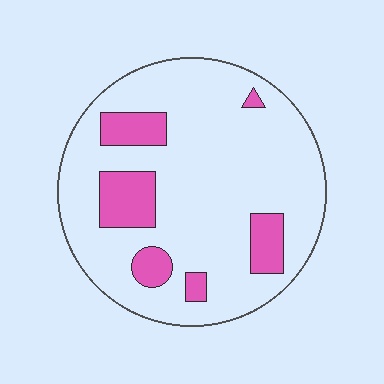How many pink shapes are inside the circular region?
6.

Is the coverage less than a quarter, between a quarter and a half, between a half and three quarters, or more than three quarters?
Less than a quarter.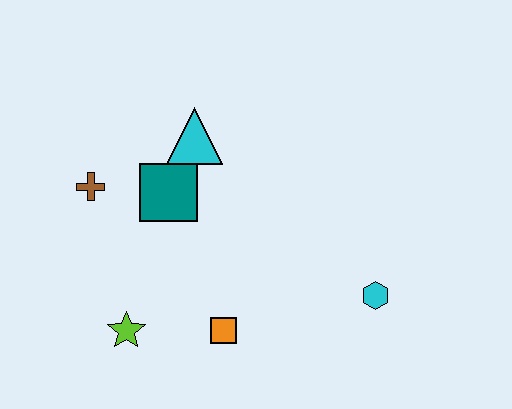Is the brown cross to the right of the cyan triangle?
No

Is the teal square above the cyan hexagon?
Yes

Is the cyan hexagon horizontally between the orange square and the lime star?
No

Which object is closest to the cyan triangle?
The teal square is closest to the cyan triangle.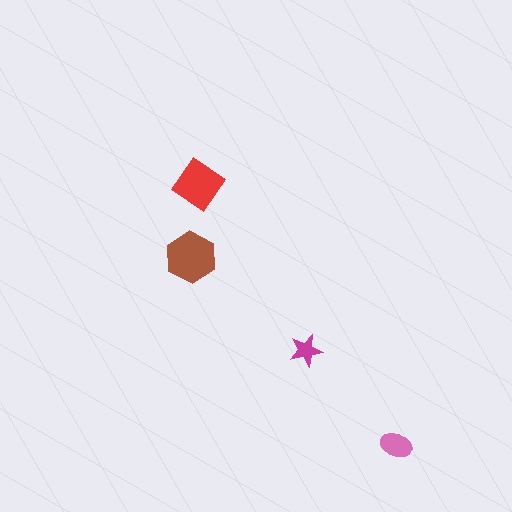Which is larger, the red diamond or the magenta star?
The red diamond.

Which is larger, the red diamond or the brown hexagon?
The brown hexagon.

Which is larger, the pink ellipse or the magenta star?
The pink ellipse.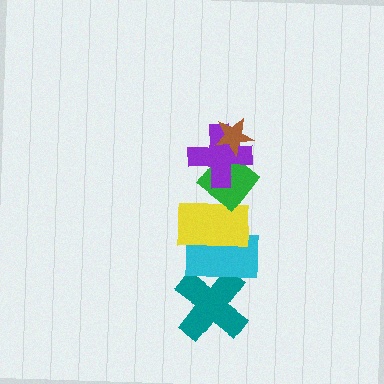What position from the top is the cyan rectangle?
The cyan rectangle is 5th from the top.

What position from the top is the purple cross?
The purple cross is 2nd from the top.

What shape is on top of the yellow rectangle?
The green diamond is on top of the yellow rectangle.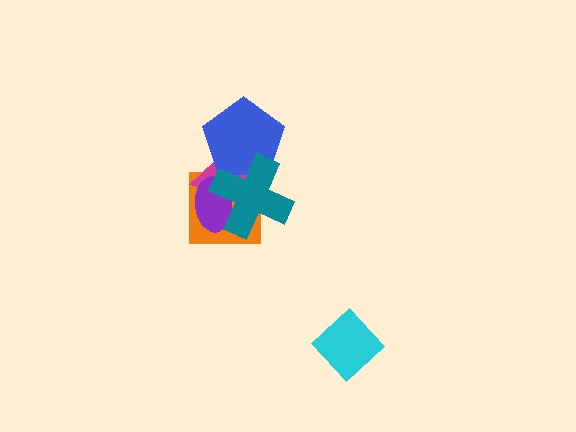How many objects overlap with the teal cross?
4 objects overlap with the teal cross.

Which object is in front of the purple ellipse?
The teal cross is in front of the purple ellipse.